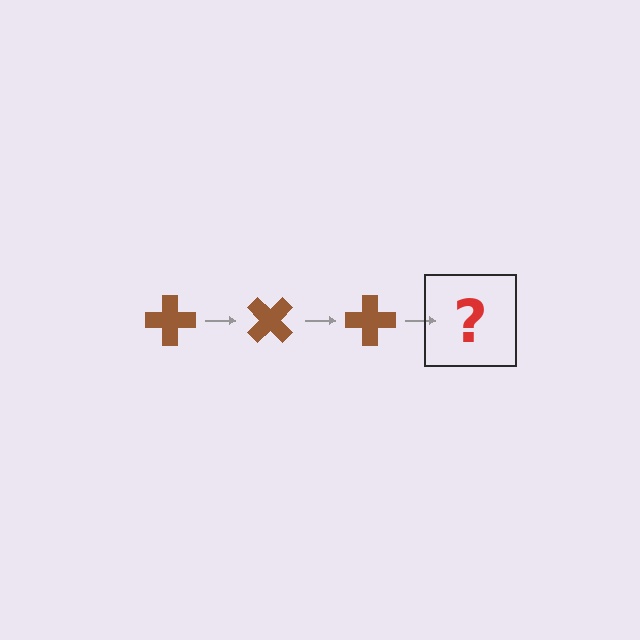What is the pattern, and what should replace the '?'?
The pattern is that the cross rotates 45 degrees each step. The '?' should be a brown cross rotated 135 degrees.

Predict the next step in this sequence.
The next step is a brown cross rotated 135 degrees.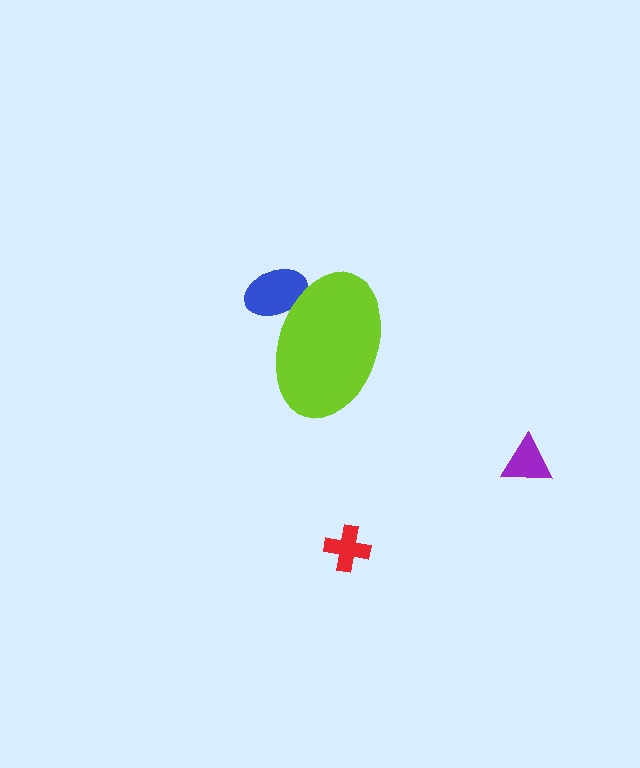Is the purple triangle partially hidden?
No, the purple triangle is fully visible.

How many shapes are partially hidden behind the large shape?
1 shape is partially hidden.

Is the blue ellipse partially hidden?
Yes, the blue ellipse is partially hidden behind the lime ellipse.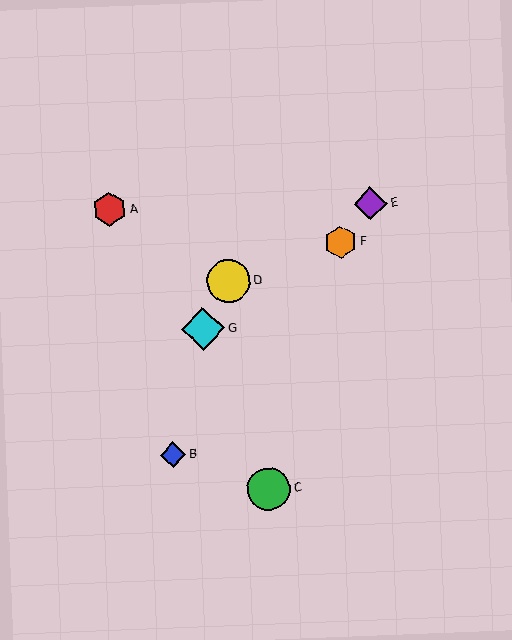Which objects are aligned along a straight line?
Objects B, E, F are aligned along a straight line.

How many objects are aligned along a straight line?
3 objects (B, E, F) are aligned along a straight line.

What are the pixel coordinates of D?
Object D is at (229, 281).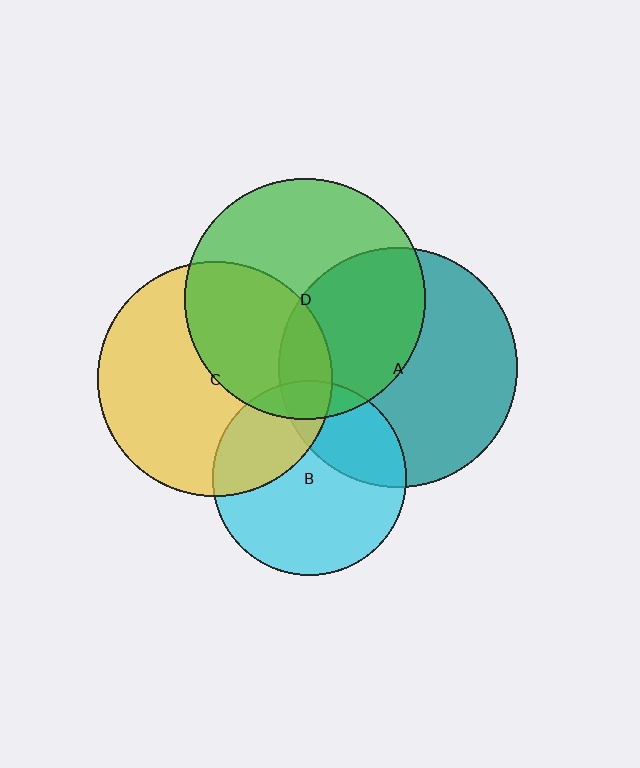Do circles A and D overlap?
Yes.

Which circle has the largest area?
Circle D (green).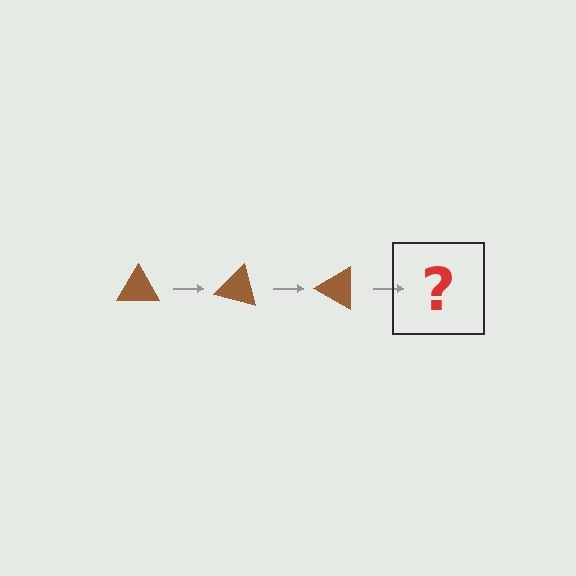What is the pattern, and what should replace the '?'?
The pattern is that the triangle rotates 15 degrees each step. The '?' should be a brown triangle rotated 45 degrees.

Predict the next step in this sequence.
The next step is a brown triangle rotated 45 degrees.